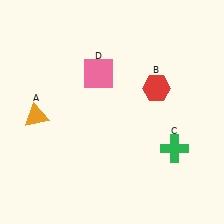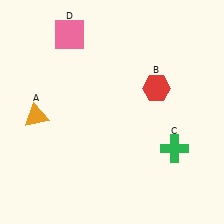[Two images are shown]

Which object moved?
The pink square (D) moved up.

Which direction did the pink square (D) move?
The pink square (D) moved up.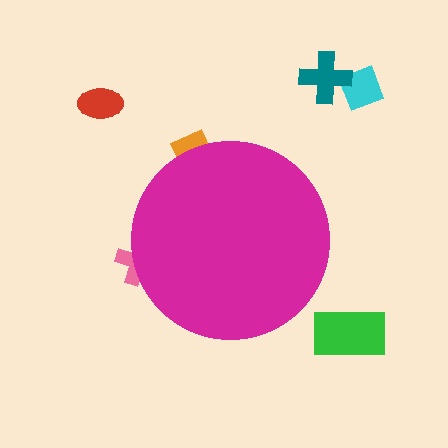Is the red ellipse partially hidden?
No, the red ellipse is fully visible.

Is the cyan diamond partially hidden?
No, the cyan diamond is fully visible.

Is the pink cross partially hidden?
Yes, the pink cross is partially hidden behind the magenta circle.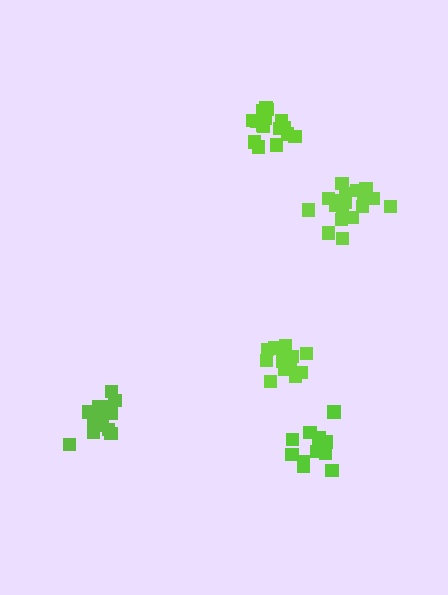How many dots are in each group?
Group 1: 14 dots, Group 2: 18 dots, Group 3: 14 dots, Group 4: 17 dots, Group 5: 15 dots (78 total).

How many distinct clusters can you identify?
There are 5 distinct clusters.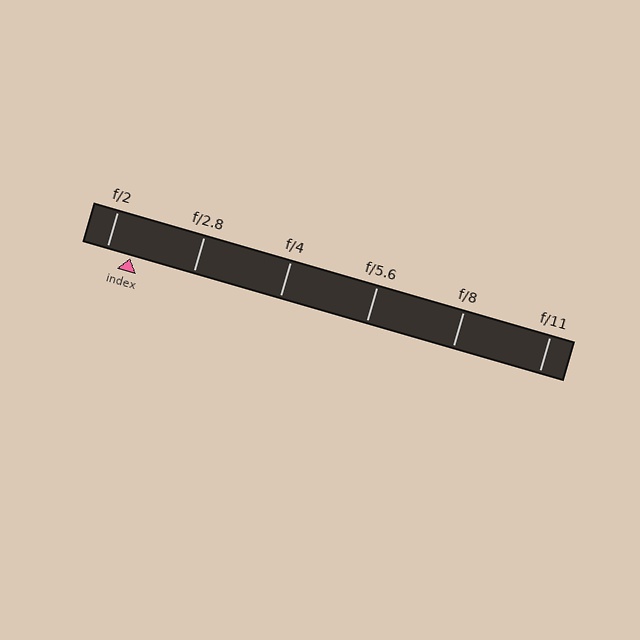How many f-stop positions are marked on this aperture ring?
There are 6 f-stop positions marked.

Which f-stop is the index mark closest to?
The index mark is closest to f/2.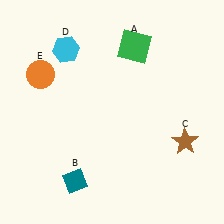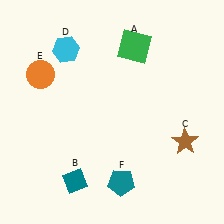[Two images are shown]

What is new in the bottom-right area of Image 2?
A teal pentagon (F) was added in the bottom-right area of Image 2.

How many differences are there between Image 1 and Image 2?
There is 1 difference between the two images.